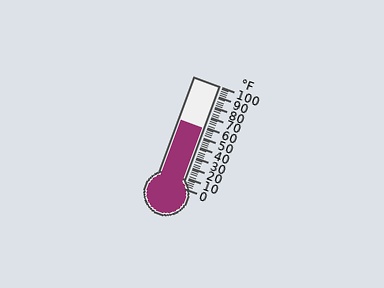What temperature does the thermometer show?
The thermometer shows approximately 58°F.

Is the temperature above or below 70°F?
The temperature is below 70°F.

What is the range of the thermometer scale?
The thermometer scale ranges from 0°F to 100°F.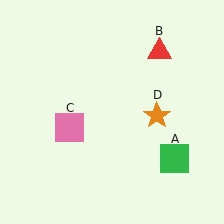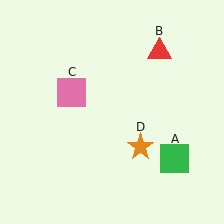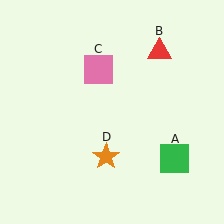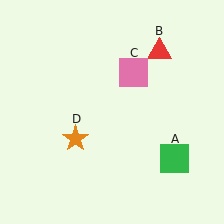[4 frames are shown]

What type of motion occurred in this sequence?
The pink square (object C), orange star (object D) rotated clockwise around the center of the scene.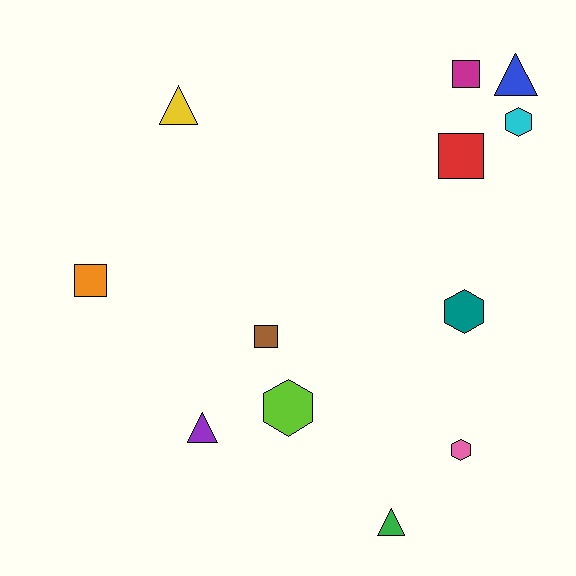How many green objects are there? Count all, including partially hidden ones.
There is 1 green object.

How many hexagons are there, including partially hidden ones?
There are 4 hexagons.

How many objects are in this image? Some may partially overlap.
There are 12 objects.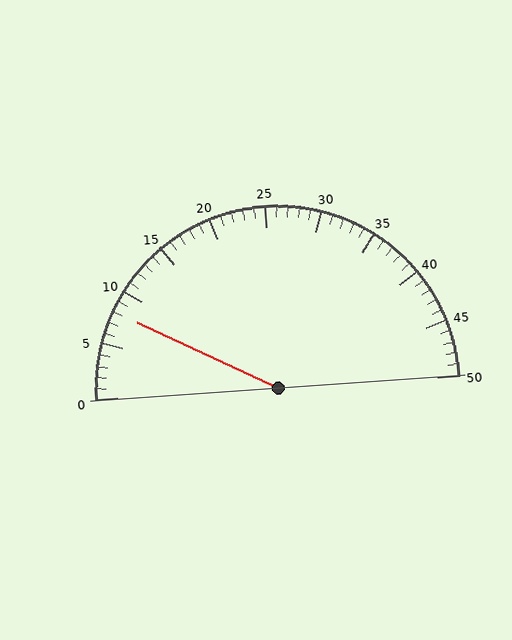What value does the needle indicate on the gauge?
The needle indicates approximately 8.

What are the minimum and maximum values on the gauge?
The gauge ranges from 0 to 50.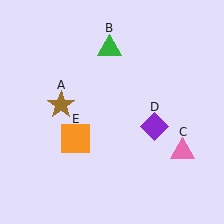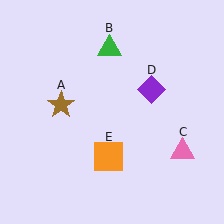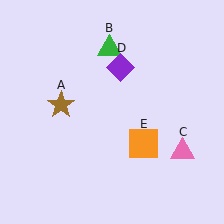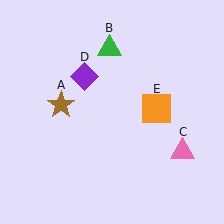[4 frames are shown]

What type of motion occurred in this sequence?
The purple diamond (object D), orange square (object E) rotated counterclockwise around the center of the scene.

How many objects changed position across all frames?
2 objects changed position: purple diamond (object D), orange square (object E).